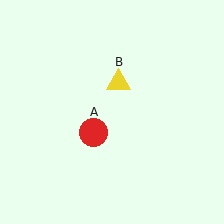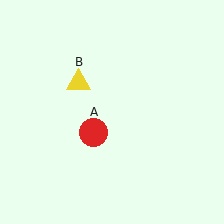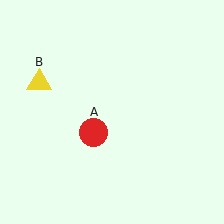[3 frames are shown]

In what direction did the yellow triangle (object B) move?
The yellow triangle (object B) moved left.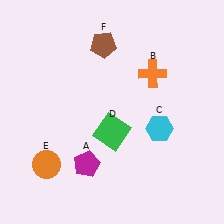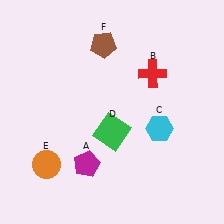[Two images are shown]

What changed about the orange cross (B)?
In Image 1, B is orange. In Image 2, it changed to red.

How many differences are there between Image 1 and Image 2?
There is 1 difference between the two images.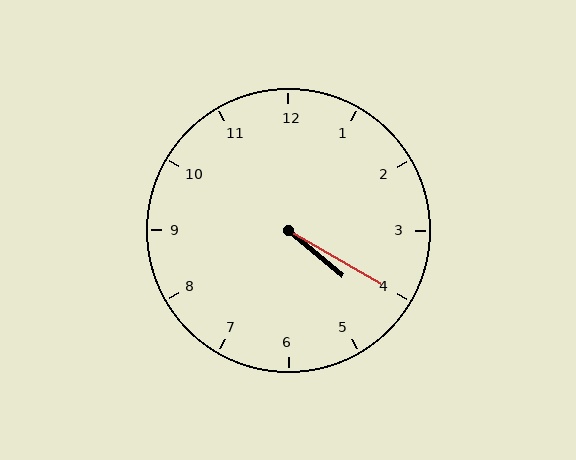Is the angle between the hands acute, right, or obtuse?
It is acute.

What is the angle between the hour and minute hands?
Approximately 10 degrees.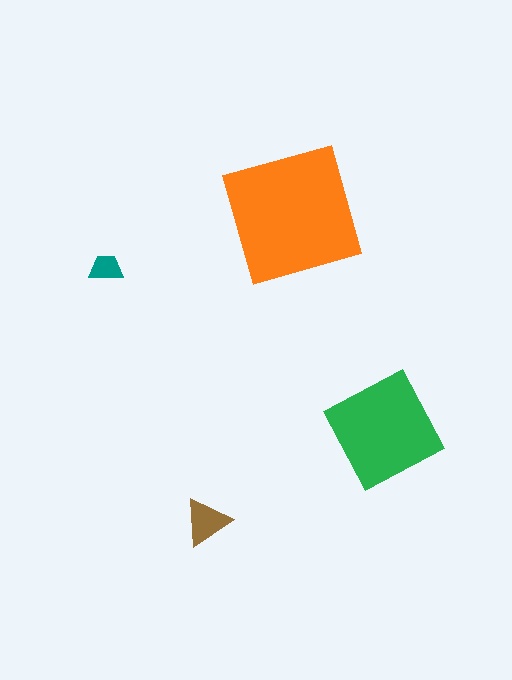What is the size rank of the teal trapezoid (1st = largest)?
4th.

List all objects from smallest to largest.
The teal trapezoid, the brown triangle, the green diamond, the orange square.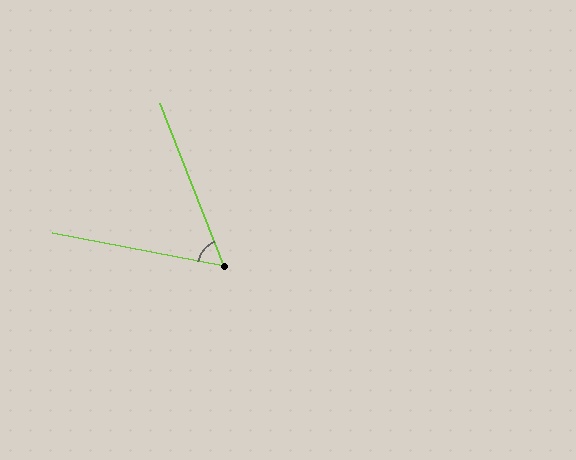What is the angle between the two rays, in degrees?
Approximately 58 degrees.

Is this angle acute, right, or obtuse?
It is acute.